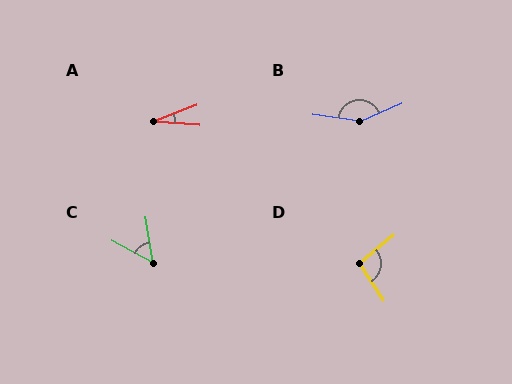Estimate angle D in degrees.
Approximately 96 degrees.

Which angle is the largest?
B, at approximately 148 degrees.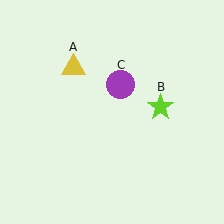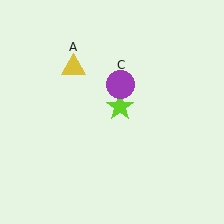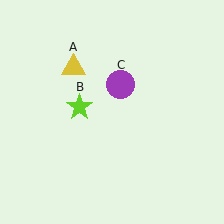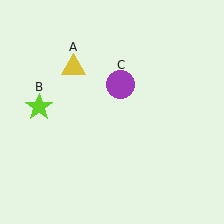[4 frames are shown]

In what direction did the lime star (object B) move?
The lime star (object B) moved left.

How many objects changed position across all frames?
1 object changed position: lime star (object B).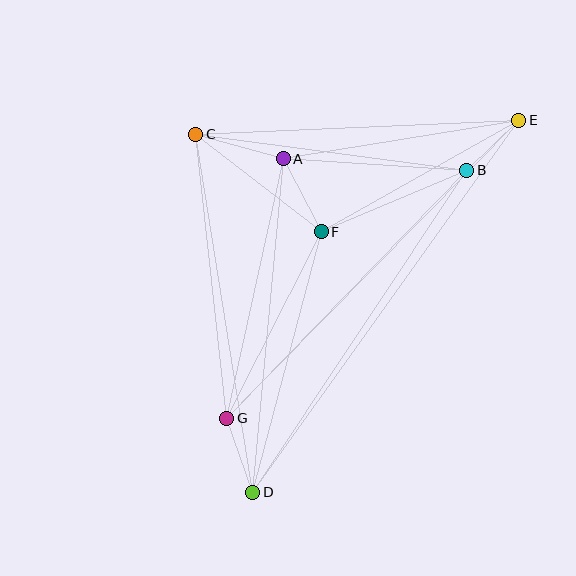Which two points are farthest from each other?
Points D and E are farthest from each other.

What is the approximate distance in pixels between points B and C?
The distance between B and C is approximately 274 pixels.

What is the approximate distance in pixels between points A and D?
The distance between A and D is approximately 335 pixels.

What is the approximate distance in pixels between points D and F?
The distance between D and F is approximately 270 pixels.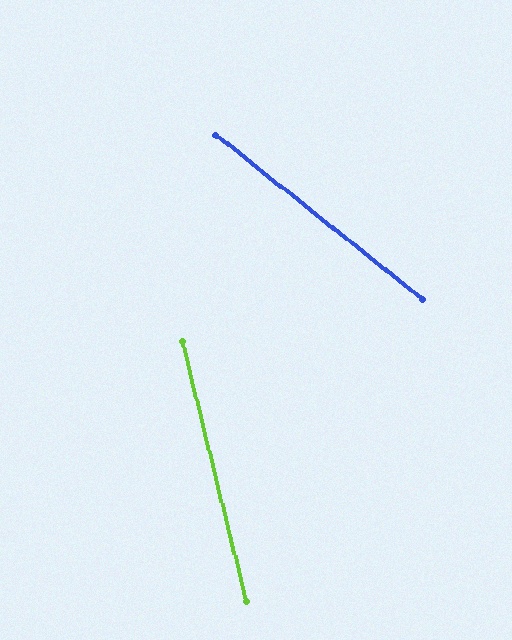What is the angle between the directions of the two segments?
Approximately 38 degrees.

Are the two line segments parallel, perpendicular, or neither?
Neither parallel nor perpendicular — they differ by about 38°.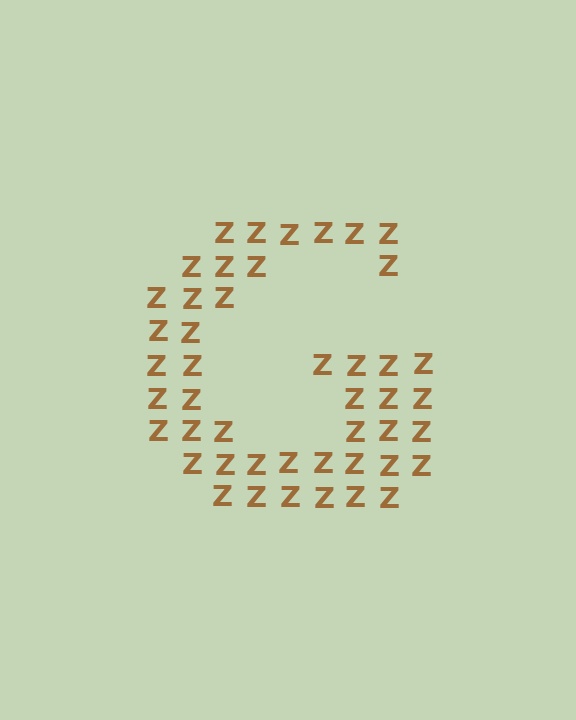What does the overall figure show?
The overall figure shows the letter G.